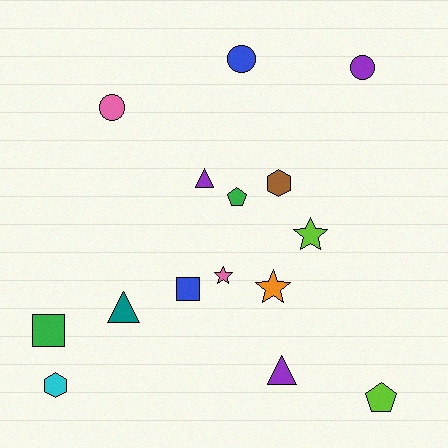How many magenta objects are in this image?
There are no magenta objects.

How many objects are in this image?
There are 15 objects.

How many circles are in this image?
There are 3 circles.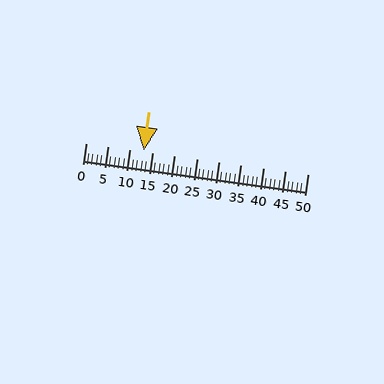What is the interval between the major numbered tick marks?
The major tick marks are spaced 5 units apart.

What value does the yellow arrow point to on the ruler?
The yellow arrow points to approximately 13.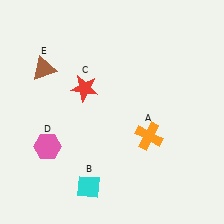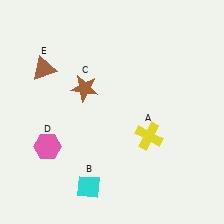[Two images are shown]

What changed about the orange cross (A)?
In Image 1, A is orange. In Image 2, it changed to yellow.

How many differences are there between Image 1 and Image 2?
There are 2 differences between the two images.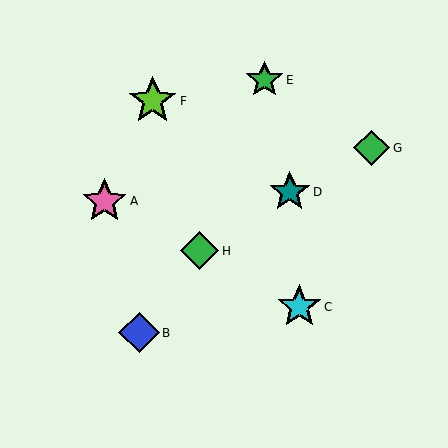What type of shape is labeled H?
Shape H is a green diamond.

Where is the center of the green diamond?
The center of the green diamond is at (200, 251).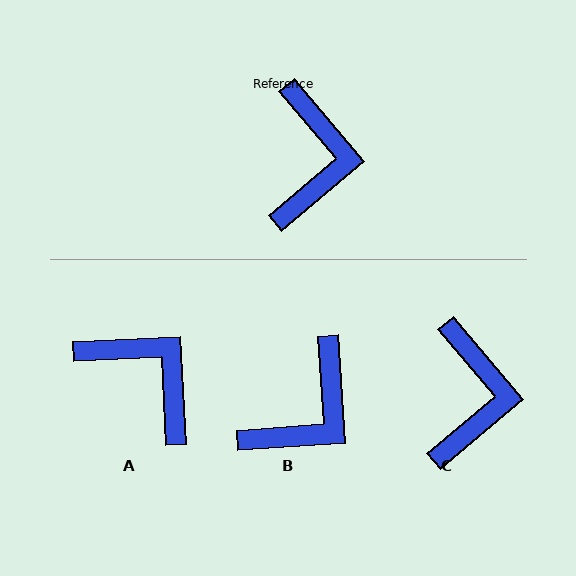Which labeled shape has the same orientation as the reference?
C.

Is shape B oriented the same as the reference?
No, it is off by about 36 degrees.